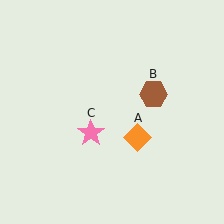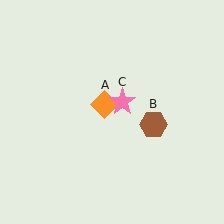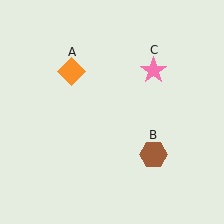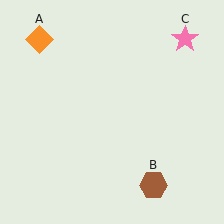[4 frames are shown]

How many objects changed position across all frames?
3 objects changed position: orange diamond (object A), brown hexagon (object B), pink star (object C).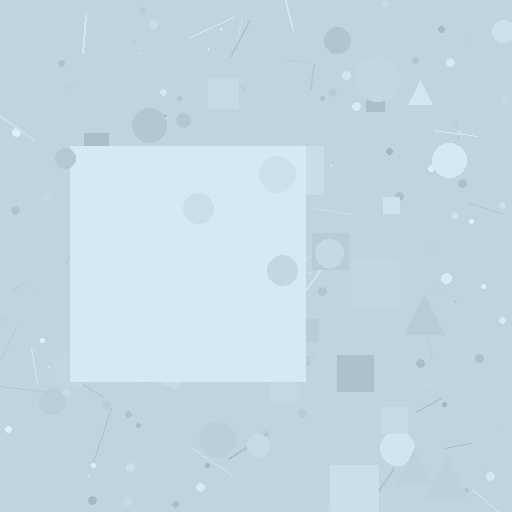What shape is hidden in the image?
A square is hidden in the image.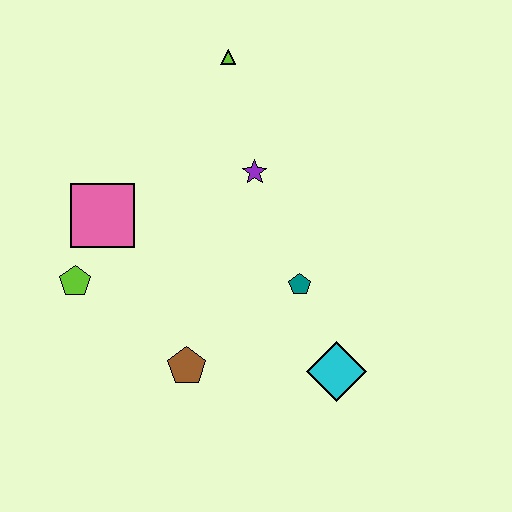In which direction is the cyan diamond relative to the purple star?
The cyan diamond is below the purple star.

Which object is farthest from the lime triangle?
The cyan diamond is farthest from the lime triangle.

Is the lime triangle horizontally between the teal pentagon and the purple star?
No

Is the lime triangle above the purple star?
Yes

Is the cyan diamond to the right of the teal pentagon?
Yes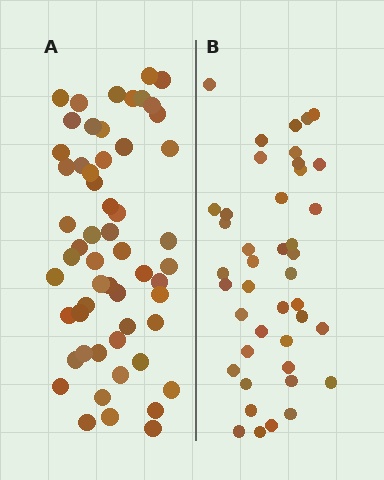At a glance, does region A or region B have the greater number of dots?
Region A (the left region) has more dots.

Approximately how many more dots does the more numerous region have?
Region A has approximately 15 more dots than region B.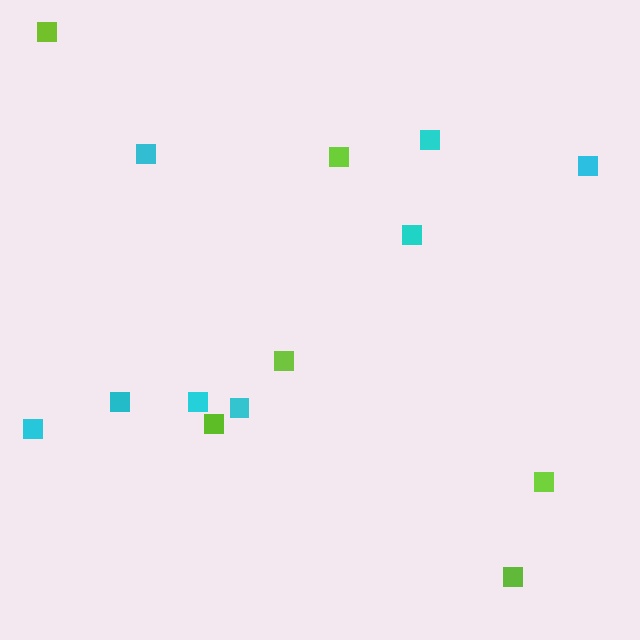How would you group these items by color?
There are 2 groups: one group of lime squares (6) and one group of cyan squares (8).